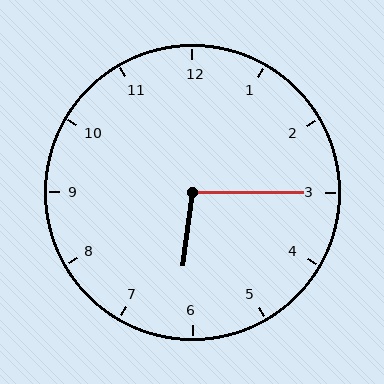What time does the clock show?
6:15.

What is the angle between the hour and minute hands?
Approximately 98 degrees.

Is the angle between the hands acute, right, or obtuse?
It is obtuse.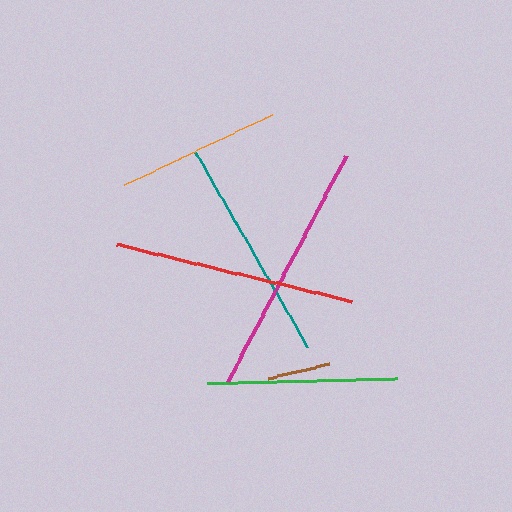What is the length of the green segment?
The green segment is approximately 190 pixels long.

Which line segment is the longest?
The magenta line is the longest at approximately 256 pixels.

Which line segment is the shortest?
The brown line is the shortest at approximately 63 pixels.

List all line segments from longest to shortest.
From longest to shortest: magenta, red, teal, green, orange, brown.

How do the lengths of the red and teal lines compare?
The red and teal lines are approximately the same length.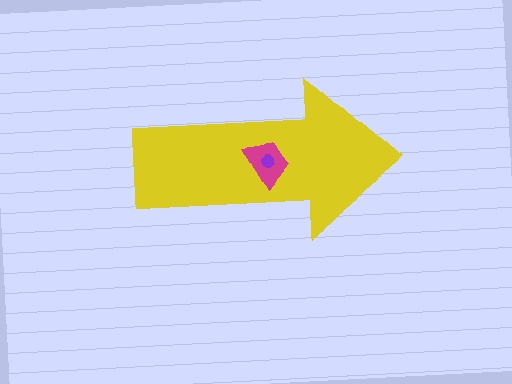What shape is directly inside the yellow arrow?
The magenta trapezoid.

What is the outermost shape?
The yellow arrow.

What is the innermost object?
The purple circle.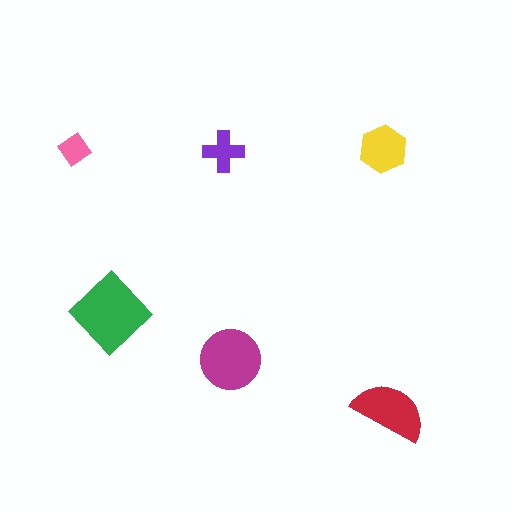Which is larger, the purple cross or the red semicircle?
The red semicircle.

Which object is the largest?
The green diamond.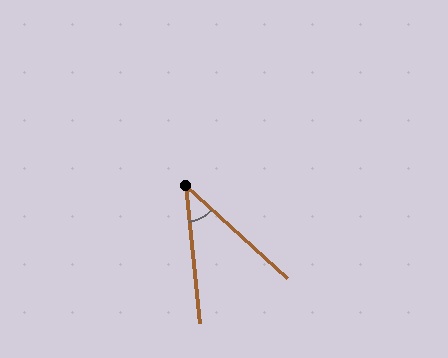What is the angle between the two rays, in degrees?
Approximately 42 degrees.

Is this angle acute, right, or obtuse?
It is acute.